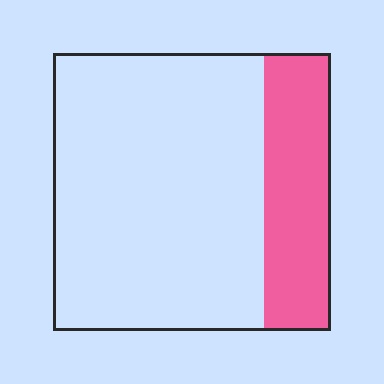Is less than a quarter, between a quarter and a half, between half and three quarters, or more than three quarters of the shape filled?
Less than a quarter.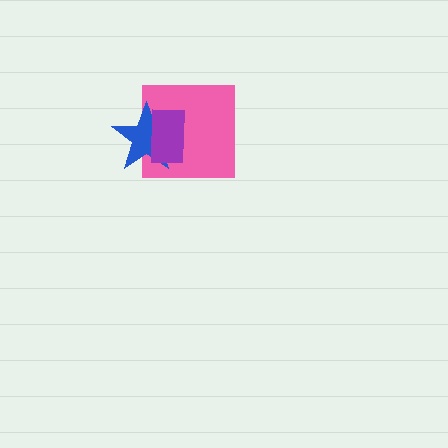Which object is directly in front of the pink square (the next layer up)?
The blue star is directly in front of the pink square.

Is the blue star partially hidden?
Yes, it is partially covered by another shape.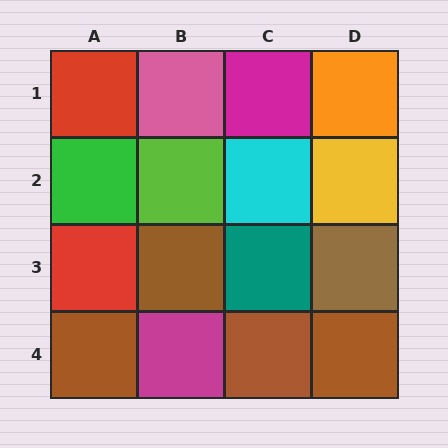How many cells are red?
2 cells are red.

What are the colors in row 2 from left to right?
Green, lime, cyan, yellow.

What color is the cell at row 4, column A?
Brown.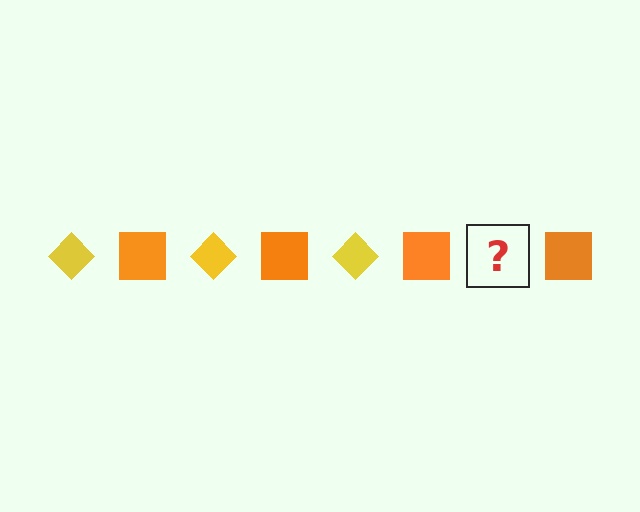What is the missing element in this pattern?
The missing element is a yellow diamond.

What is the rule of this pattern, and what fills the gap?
The rule is that the pattern alternates between yellow diamond and orange square. The gap should be filled with a yellow diamond.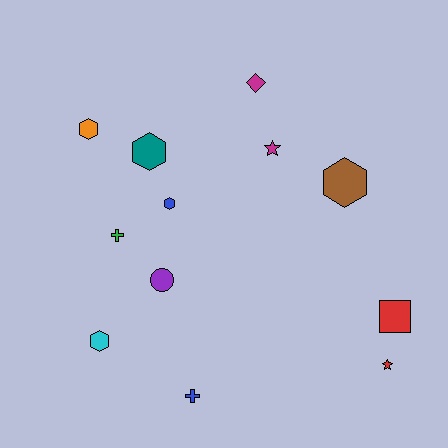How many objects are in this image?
There are 12 objects.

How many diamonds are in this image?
There is 1 diamond.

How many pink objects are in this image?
There are no pink objects.